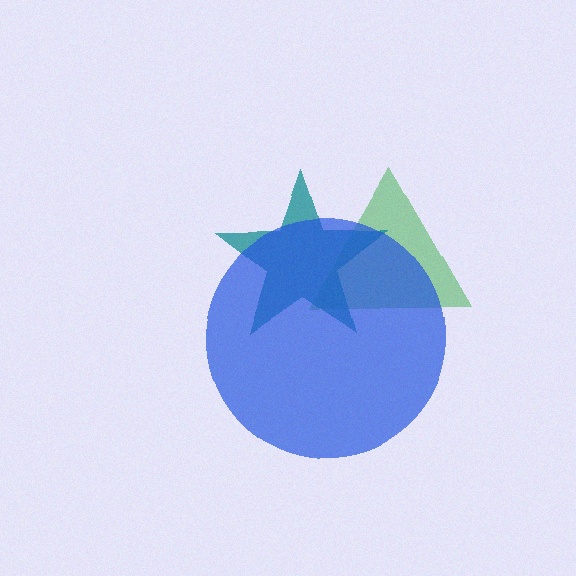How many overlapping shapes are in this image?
There are 3 overlapping shapes in the image.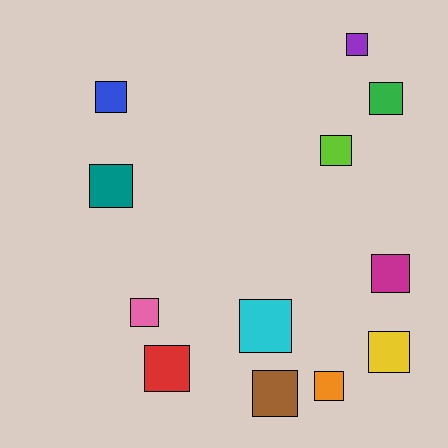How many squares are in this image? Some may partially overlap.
There are 12 squares.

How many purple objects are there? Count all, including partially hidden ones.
There is 1 purple object.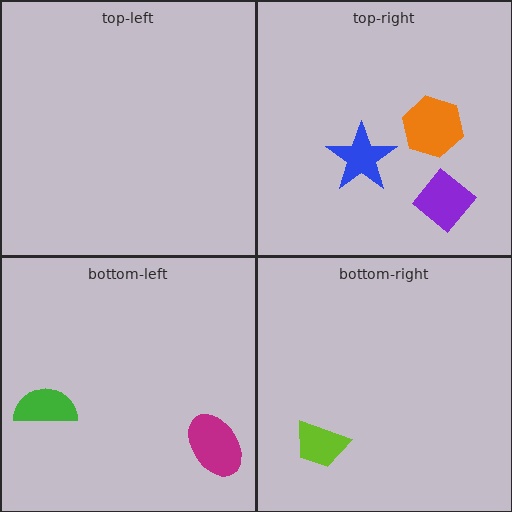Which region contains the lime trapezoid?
The bottom-right region.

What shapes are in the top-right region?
The orange hexagon, the purple diamond, the blue star.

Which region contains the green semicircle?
The bottom-left region.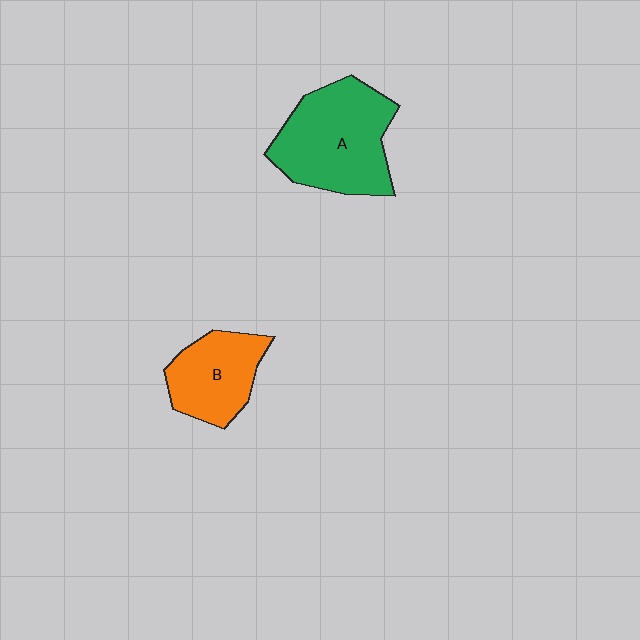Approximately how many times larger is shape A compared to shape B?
Approximately 1.6 times.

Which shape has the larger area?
Shape A (green).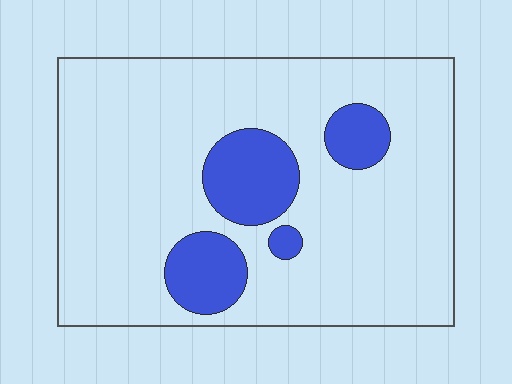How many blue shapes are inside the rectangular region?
4.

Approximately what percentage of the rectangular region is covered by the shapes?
Approximately 15%.